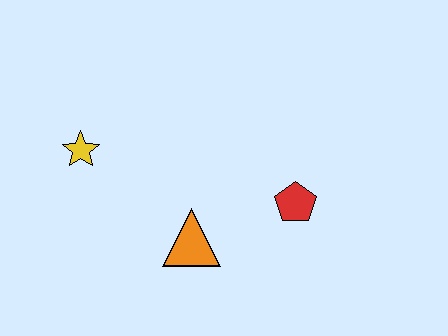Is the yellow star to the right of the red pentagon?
No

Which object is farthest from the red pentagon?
The yellow star is farthest from the red pentagon.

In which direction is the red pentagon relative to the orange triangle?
The red pentagon is to the right of the orange triangle.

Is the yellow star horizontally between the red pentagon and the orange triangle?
No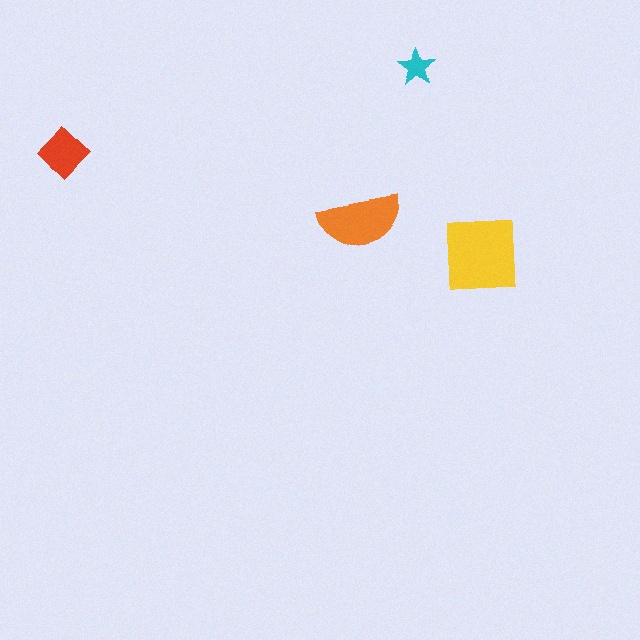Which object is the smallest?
The cyan star.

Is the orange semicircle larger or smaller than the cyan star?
Larger.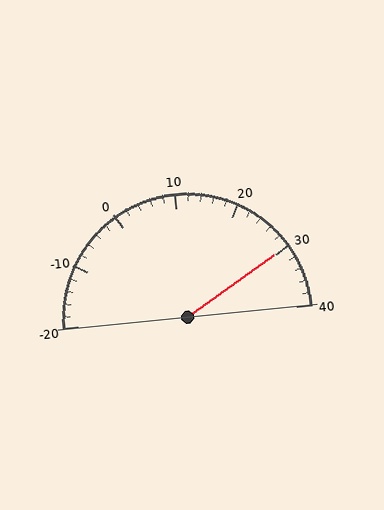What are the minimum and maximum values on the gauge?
The gauge ranges from -20 to 40.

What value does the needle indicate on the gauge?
The needle indicates approximately 30.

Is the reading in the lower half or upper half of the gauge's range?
The reading is in the upper half of the range (-20 to 40).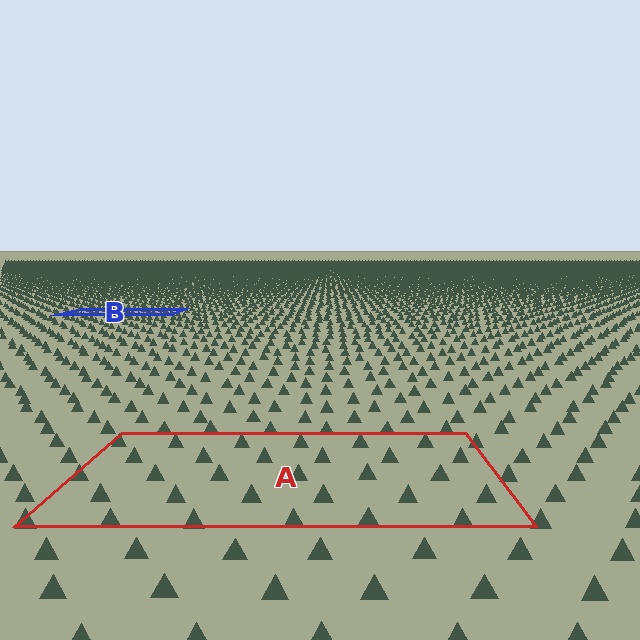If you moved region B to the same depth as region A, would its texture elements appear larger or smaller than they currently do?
They would appear larger. At a closer depth, the same texture elements are projected at a bigger on-screen size.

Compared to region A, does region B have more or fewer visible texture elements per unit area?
Region B has more texture elements per unit area — they are packed more densely because it is farther away.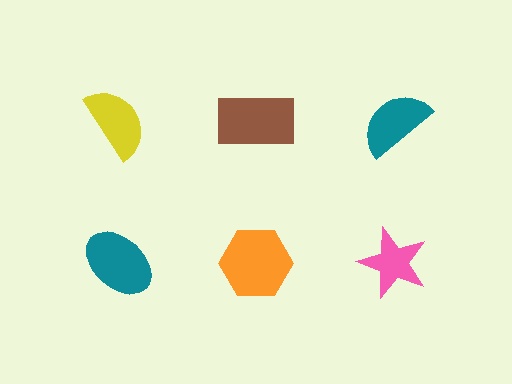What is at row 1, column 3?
A teal semicircle.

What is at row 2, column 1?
A teal ellipse.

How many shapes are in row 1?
3 shapes.